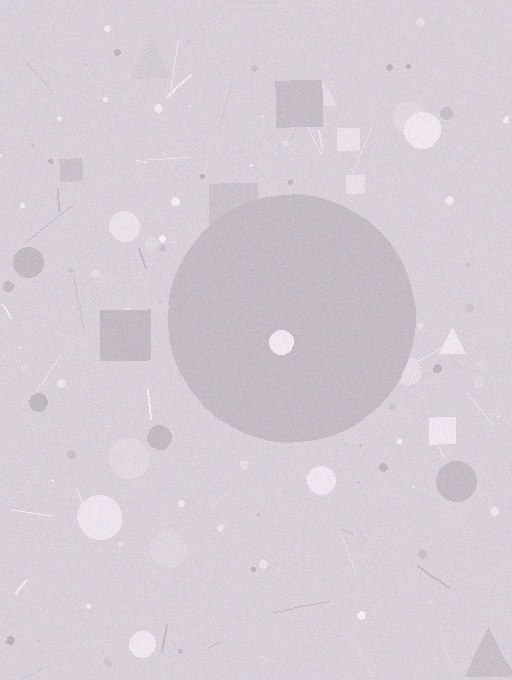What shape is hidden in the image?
A circle is hidden in the image.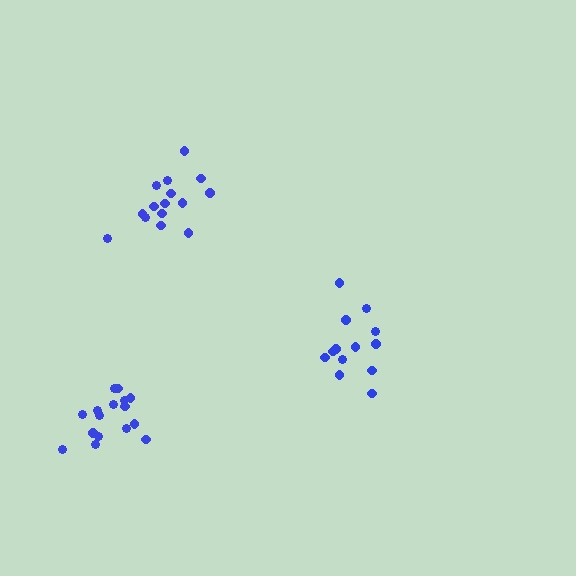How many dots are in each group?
Group 1: 13 dots, Group 2: 16 dots, Group 3: 15 dots (44 total).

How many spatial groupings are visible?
There are 3 spatial groupings.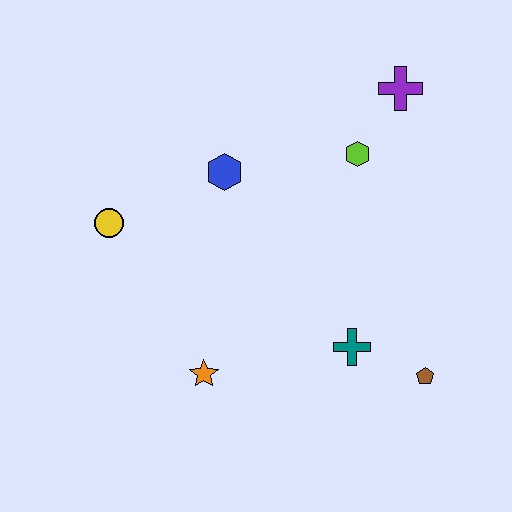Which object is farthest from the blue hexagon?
The brown pentagon is farthest from the blue hexagon.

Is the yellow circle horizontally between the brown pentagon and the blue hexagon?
No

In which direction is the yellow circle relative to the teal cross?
The yellow circle is to the left of the teal cross.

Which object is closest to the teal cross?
The brown pentagon is closest to the teal cross.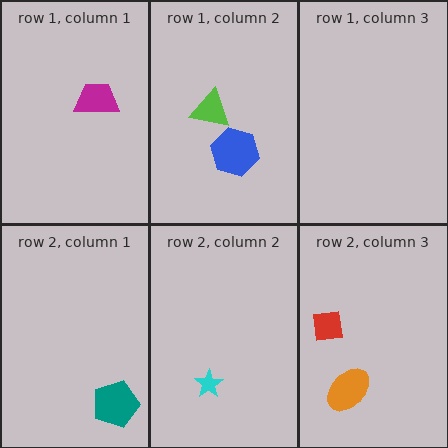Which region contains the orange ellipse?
The row 2, column 3 region.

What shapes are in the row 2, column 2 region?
The cyan star.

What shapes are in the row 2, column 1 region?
The teal pentagon.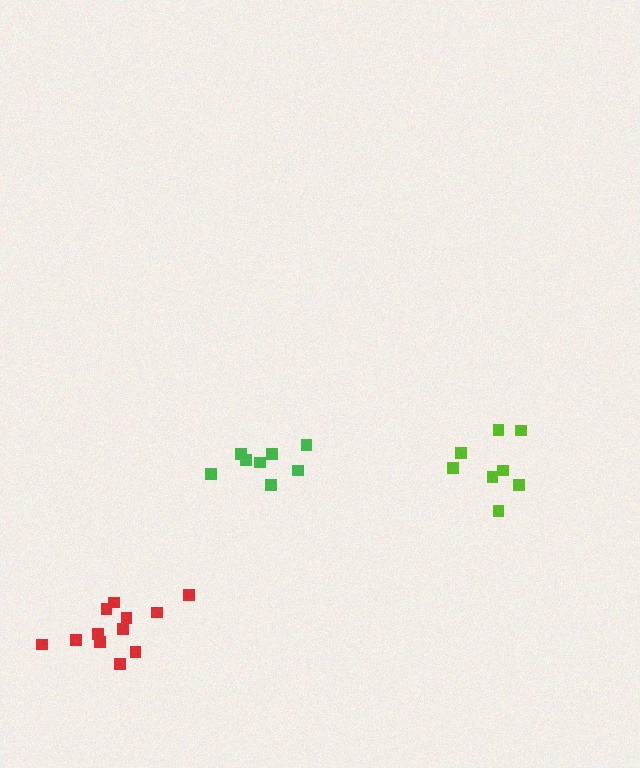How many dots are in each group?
Group 1: 8 dots, Group 2: 12 dots, Group 3: 8 dots (28 total).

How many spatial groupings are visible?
There are 3 spatial groupings.